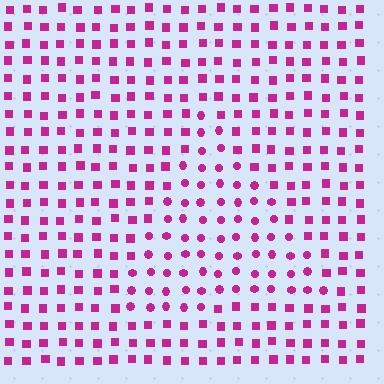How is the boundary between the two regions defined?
The boundary is defined by a change in element shape: circles inside vs. squares outside. All elements share the same color and spacing.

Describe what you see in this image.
The image is filled with small magenta elements arranged in a uniform grid. A triangle-shaped region contains circles, while the surrounding area contains squares. The boundary is defined purely by the change in element shape.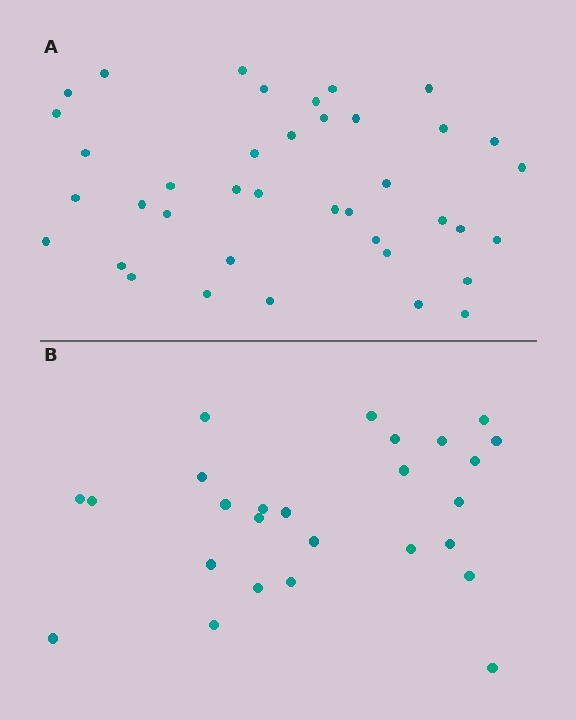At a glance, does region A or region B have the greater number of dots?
Region A (the top region) has more dots.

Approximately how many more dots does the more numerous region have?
Region A has approximately 15 more dots than region B.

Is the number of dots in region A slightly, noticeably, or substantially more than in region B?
Region A has substantially more. The ratio is roughly 1.5 to 1.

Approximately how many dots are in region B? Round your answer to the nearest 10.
About 30 dots. (The exact count is 26, which rounds to 30.)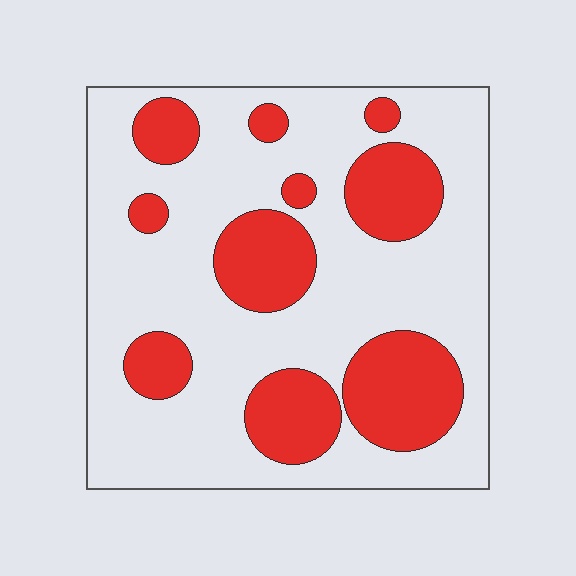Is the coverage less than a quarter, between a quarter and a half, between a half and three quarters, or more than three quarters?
Between a quarter and a half.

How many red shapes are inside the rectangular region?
10.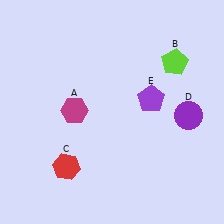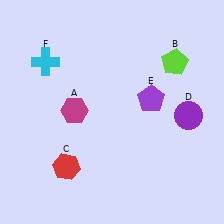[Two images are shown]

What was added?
A cyan cross (F) was added in Image 2.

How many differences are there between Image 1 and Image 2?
There is 1 difference between the two images.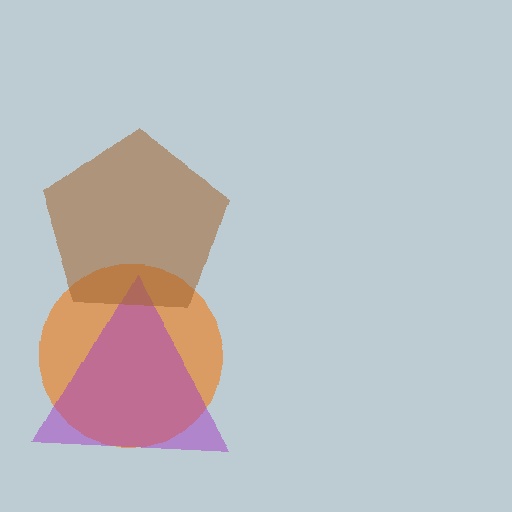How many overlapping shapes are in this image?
There are 3 overlapping shapes in the image.